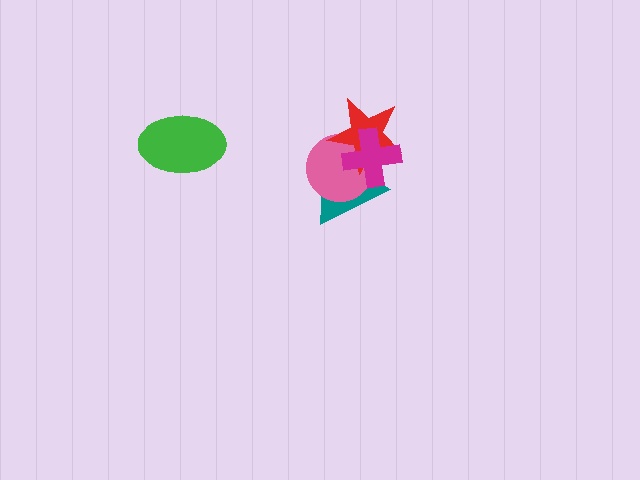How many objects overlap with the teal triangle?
3 objects overlap with the teal triangle.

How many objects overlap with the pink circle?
3 objects overlap with the pink circle.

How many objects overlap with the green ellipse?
0 objects overlap with the green ellipse.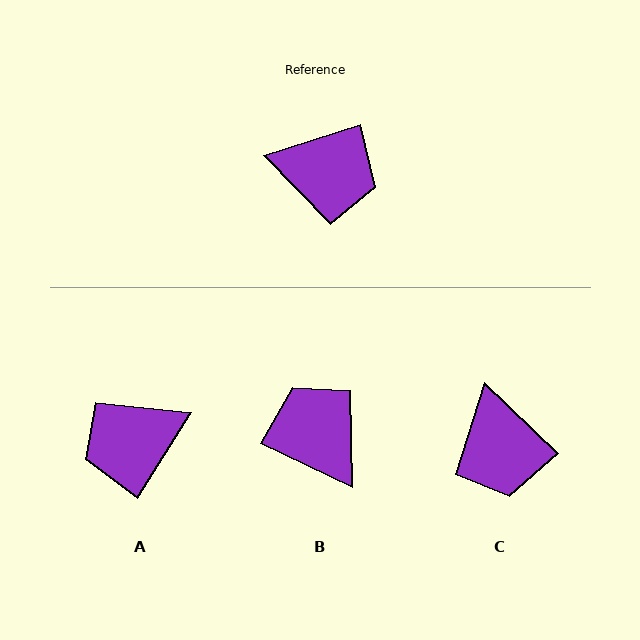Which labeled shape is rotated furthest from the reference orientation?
A, about 140 degrees away.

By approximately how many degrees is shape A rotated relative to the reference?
Approximately 140 degrees clockwise.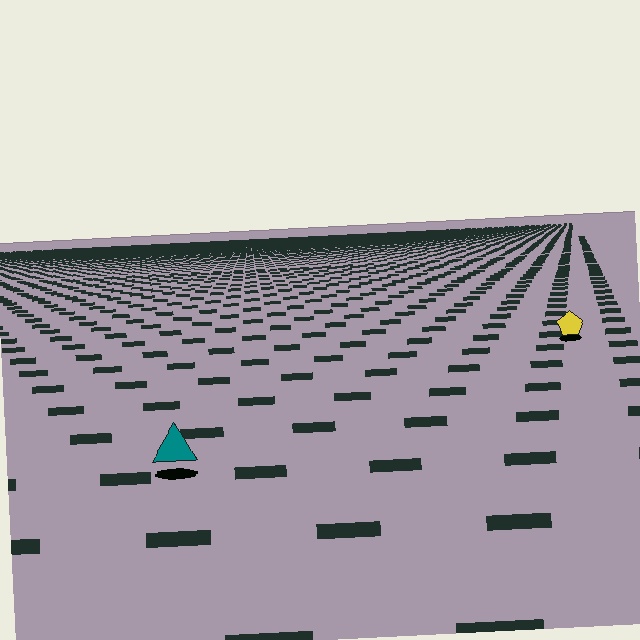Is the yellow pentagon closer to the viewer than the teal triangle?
No. The teal triangle is closer — you can tell from the texture gradient: the ground texture is coarser near it.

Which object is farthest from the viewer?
The yellow pentagon is farthest from the viewer. It appears smaller and the ground texture around it is denser.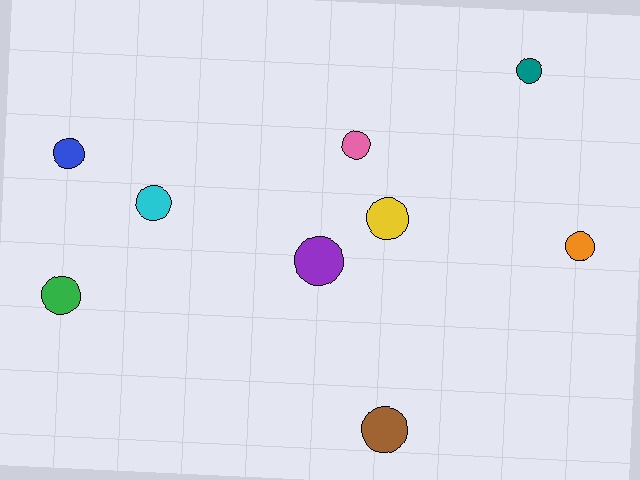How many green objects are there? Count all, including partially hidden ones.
There is 1 green object.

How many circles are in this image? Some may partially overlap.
There are 9 circles.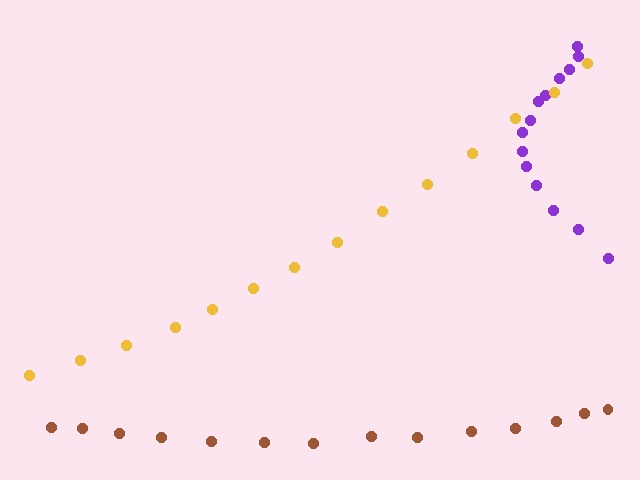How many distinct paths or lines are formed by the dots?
There are 3 distinct paths.